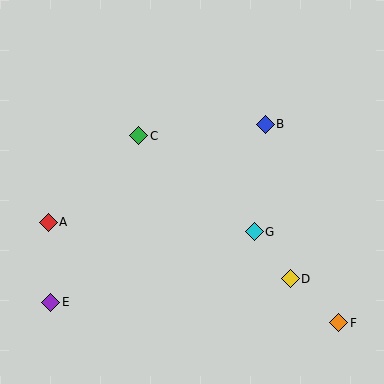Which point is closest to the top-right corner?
Point B is closest to the top-right corner.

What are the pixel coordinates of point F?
Point F is at (339, 323).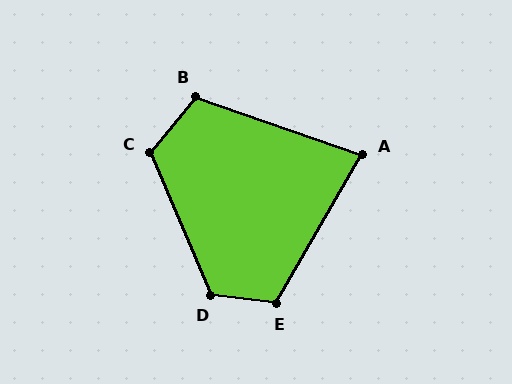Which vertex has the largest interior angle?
D, at approximately 120 degrees.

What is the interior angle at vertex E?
Approximately 114 degrees (obtuse).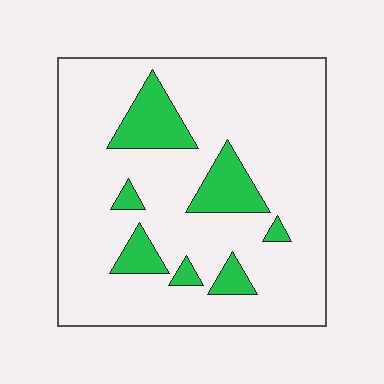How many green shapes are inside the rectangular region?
7.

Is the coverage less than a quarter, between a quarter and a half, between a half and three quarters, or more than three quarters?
Less than a quarter.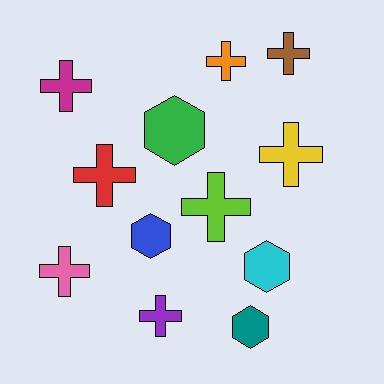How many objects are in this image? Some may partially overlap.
There are 12 objects.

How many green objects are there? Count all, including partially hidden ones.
There is 1 green object.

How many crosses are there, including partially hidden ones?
There are 8 crosses.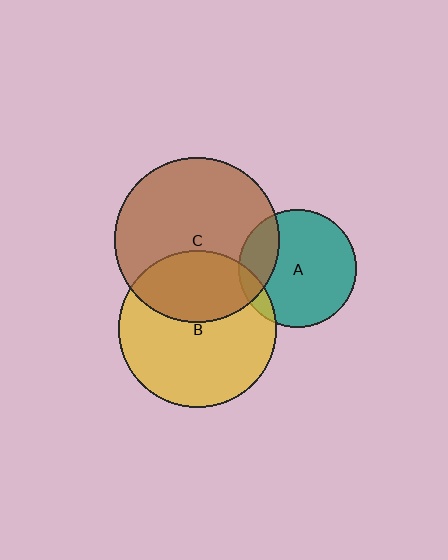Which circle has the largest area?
Circle C (brown).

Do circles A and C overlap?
Yes.